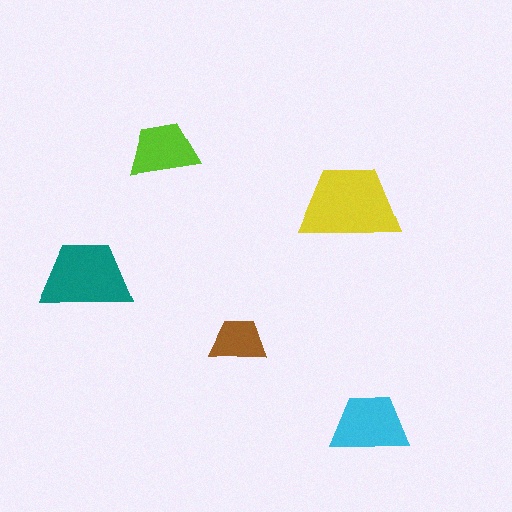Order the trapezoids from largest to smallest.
the yellow one, the teal one, the cyan one, the lime one, the brown one.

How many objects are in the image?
There are 5 objects in the image.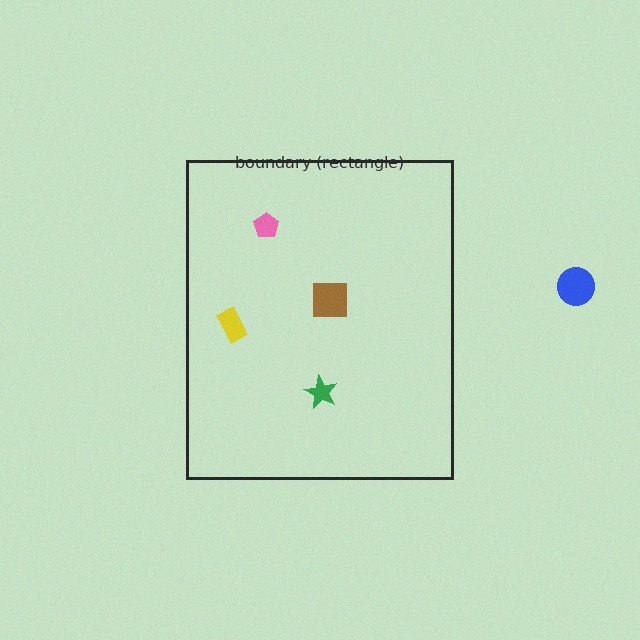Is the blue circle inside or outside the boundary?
Outside.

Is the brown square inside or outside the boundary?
Inside.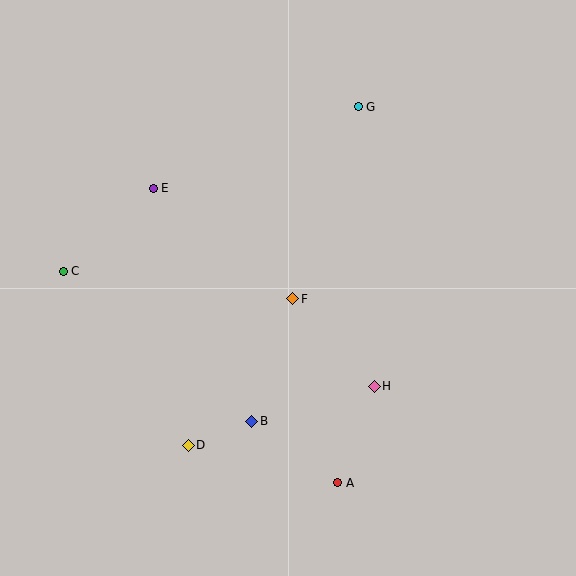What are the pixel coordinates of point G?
Point G is at (358, 107).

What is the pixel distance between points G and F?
The distance between G and F is 203 pixels.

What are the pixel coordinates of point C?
Point C is at (63, 271).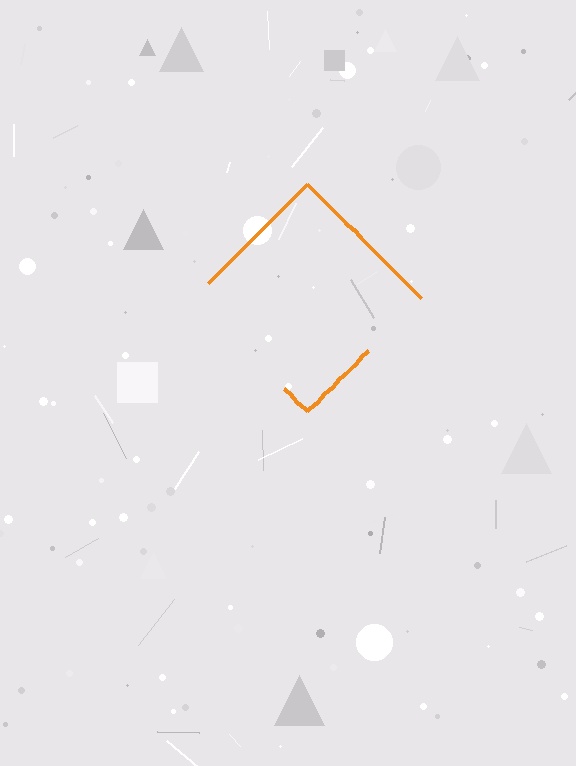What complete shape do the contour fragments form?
The contour fragments form a diamond.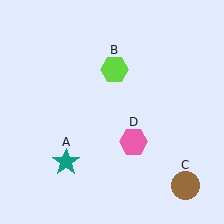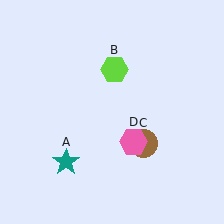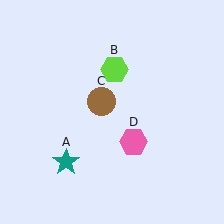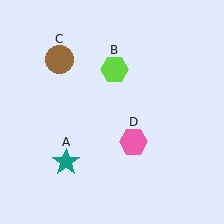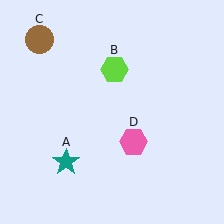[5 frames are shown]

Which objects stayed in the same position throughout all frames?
Teal star (object A) and lime hexagon (object B) and pink hexagon (object D) remained stationary.